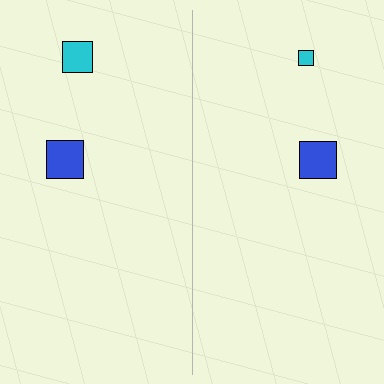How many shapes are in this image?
There are 4 shapes in this image.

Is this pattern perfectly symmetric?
No, the pattern is not perfectly symmetric. The cyan square on the right side has a different size than its mirror counterpart.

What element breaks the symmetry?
The cyan square on the right side has a different size than its mirror counterpart.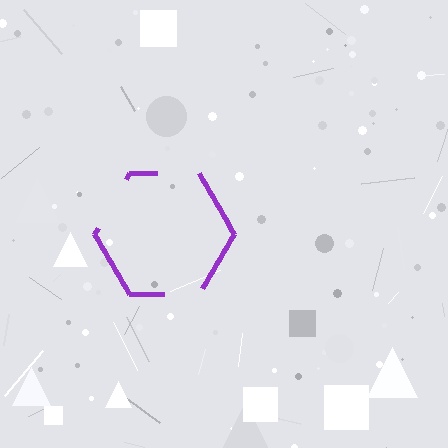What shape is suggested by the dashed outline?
The dashed outline suggests a hexagon.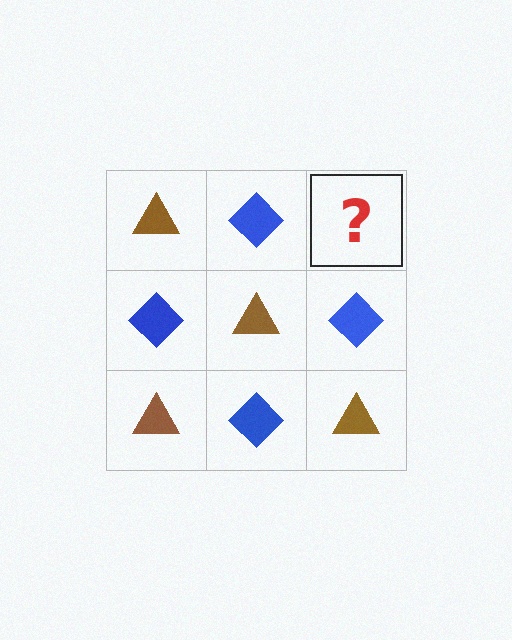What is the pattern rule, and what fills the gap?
The rule is that it alternates brown triangle and blue diamond in a checkerboard pattern. The gap should be filled with a brown triangle.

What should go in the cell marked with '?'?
The missing cell should contain a brown triangle.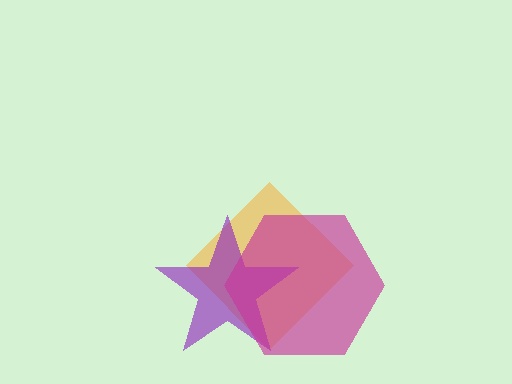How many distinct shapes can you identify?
There are 3 distinct shapes: an orange diamond, a purple star, a magenta hexagon.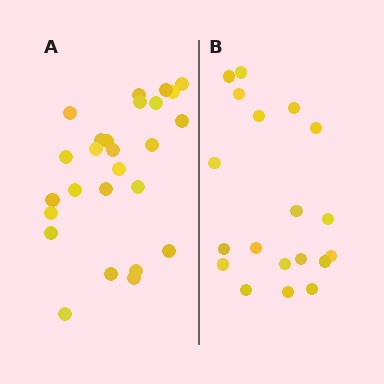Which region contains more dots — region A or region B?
Region A (the left region) has more dots.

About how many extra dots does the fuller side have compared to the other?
Region A has roughly 8 or so more dots than region B.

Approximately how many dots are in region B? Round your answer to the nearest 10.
About 20 dots. (The exact count is 19, which rounds to 20.)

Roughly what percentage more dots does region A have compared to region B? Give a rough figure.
About 35% more.